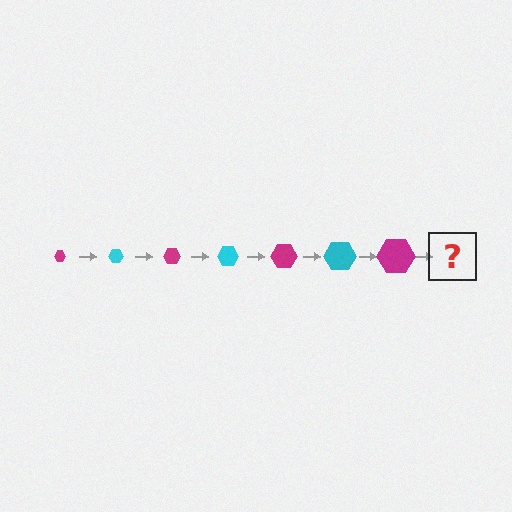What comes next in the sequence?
The next element should be a cyan hexagon, larger than the previous one.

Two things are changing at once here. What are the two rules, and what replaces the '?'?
The two rules are that the hexagon grows larger each step and the color cycles through magenta and cyan. The '?' should be a cyan hexagon, larger than the previous one.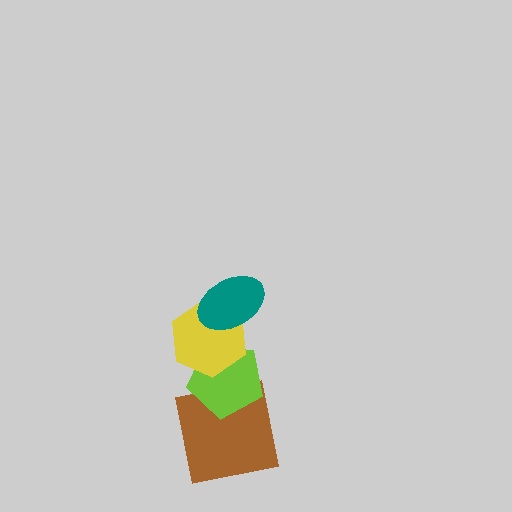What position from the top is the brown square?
The brown square is 4th from the top.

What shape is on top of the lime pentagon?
The yellow hexagon is on top of the lime pentagon.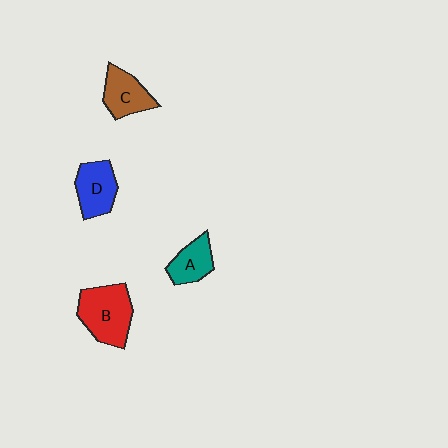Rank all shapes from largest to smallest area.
From largest to smallest: B (red), D (blue), C (brown), A (teal).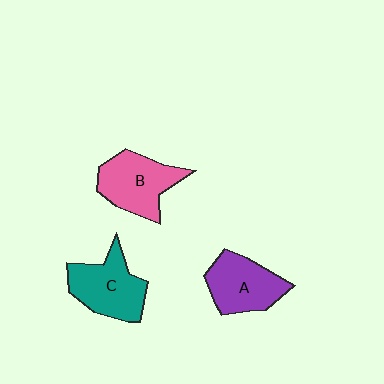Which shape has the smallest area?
Shape A (purple).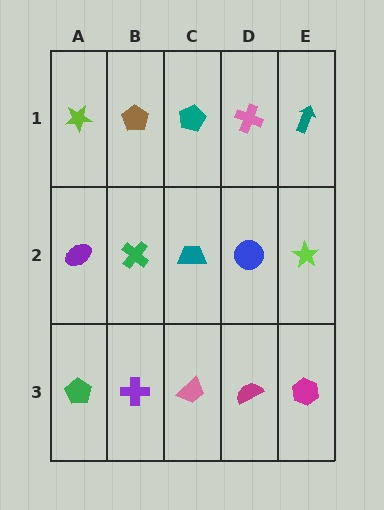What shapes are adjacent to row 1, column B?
A green cross (row 2, column B), a lime star (row 1, column A), a teal pentagon (row 1, column C).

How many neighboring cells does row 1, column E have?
2.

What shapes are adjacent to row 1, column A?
A purple ellipse (row 2, column A), a brown pentagon (row 1, column B).